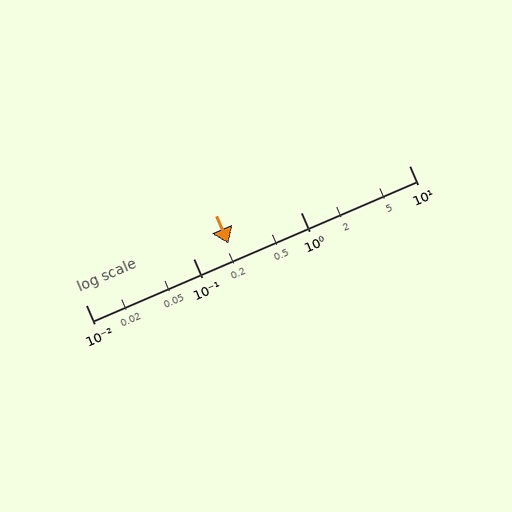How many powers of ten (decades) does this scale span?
The scale spans 3 decades, from 0.01 to 10.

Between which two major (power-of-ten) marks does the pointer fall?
The pointer is between 0.1 and 1.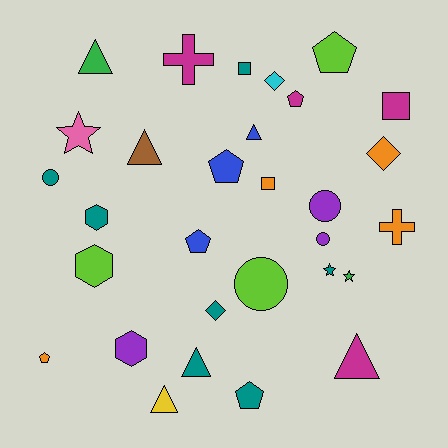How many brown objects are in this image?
There is 1 brown object.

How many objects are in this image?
There are 30 objects.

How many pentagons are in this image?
There are 6 pentagons.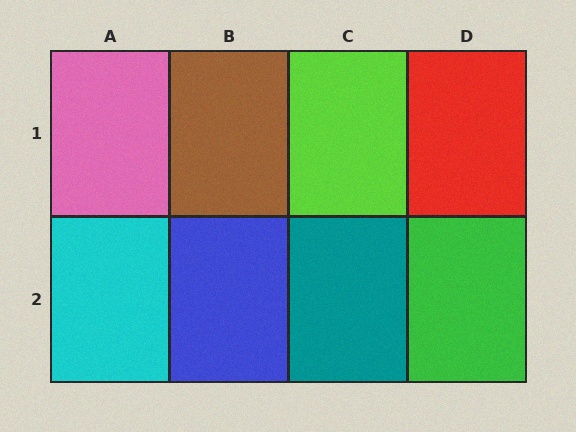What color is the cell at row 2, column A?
Cyan.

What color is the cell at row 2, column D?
Green.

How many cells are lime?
1 cell is lime.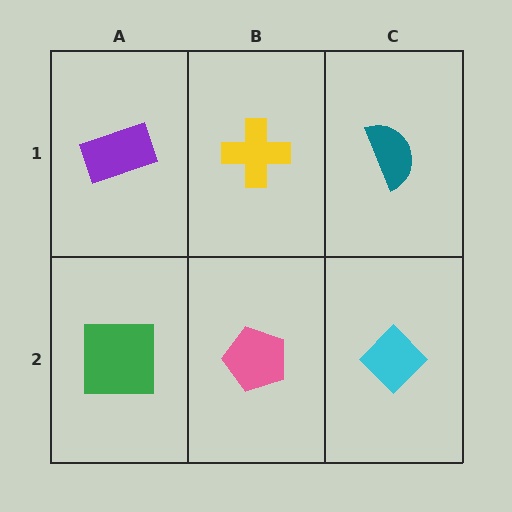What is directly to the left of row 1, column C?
A yellow cross.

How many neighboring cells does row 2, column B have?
3.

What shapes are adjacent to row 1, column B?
A pink pentagon (row 2, column B), a purple rectangle (row 1, column A), a teal semicircle (row 1, column C).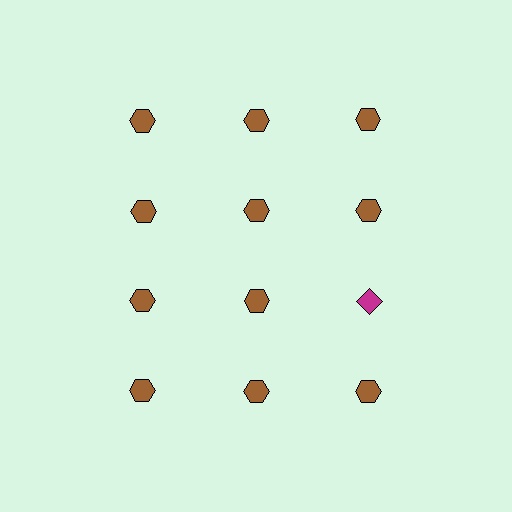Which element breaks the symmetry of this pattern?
The magenta diamond in the third row, center column breaks the symmetry. All other shapes are brown hexagons.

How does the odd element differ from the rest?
It differs in both color (magenta instead of brown) and shape (diamond instead of hexagon).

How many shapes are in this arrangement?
There are 12 shapes arranged in a grid pattern.